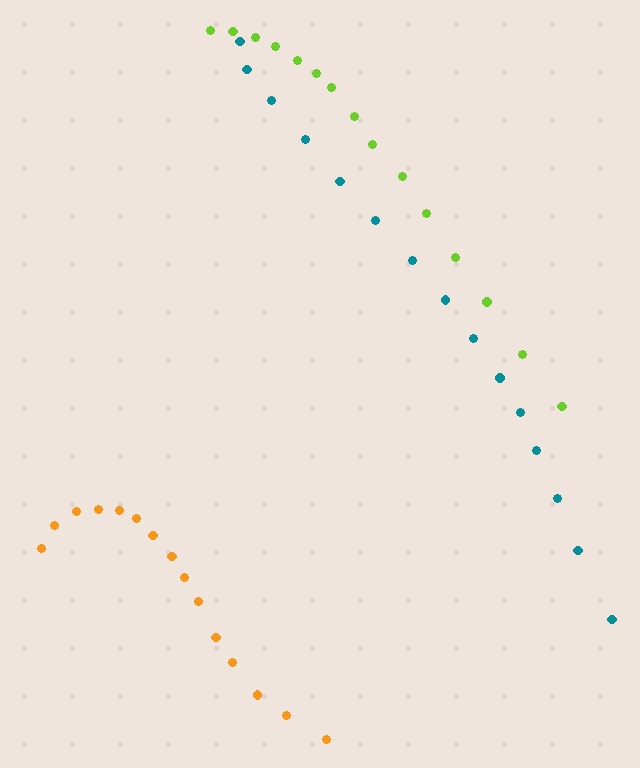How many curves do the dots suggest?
There are 3 distinct paths.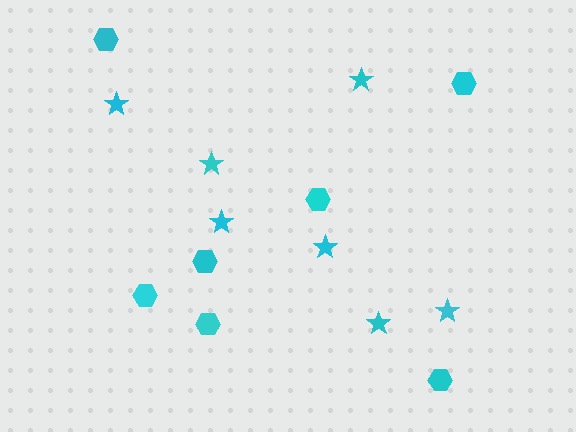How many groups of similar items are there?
There are 2 groups: one group of hexagons (7) and one group of stars (7).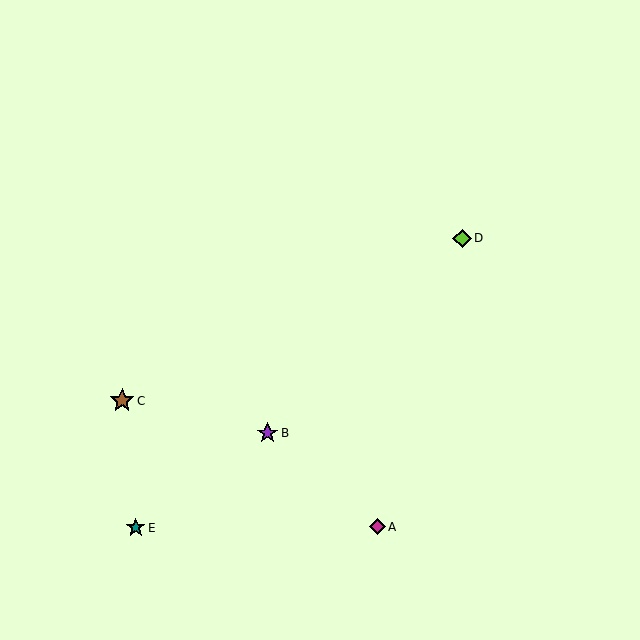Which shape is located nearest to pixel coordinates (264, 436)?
The purple star (labeled B) at (268, 433) is nearest to that location.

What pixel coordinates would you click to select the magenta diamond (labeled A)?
Click at (377, 527) to select the magenta diamond A.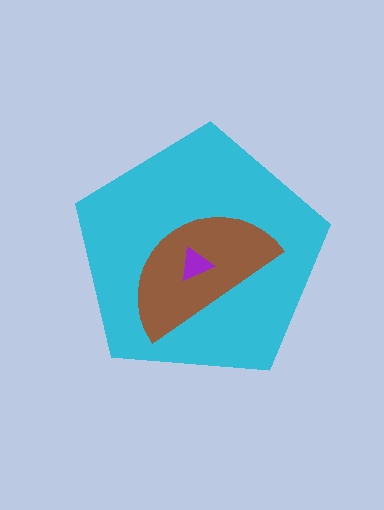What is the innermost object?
The purple triangle.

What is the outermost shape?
The cyan pentagon.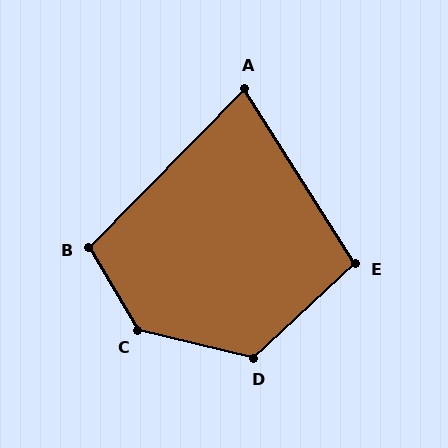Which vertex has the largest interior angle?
C, at approximately 134 degrees.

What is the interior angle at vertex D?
Approximately 124 degrees (obtuse).